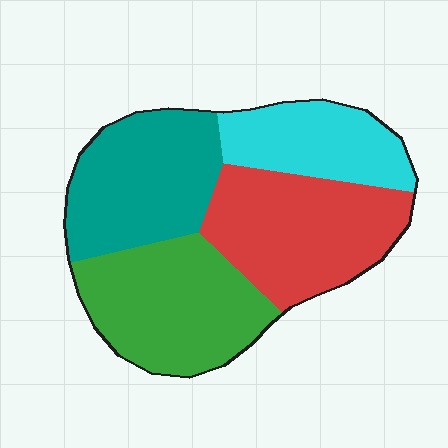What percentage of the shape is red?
Red covers 28% of the shape.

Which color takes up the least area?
Cyan, at roughly 20%.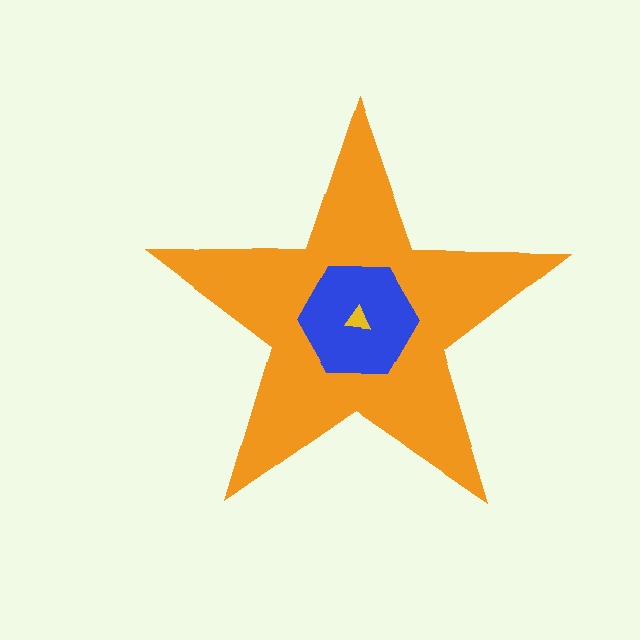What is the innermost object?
The yellow triangle.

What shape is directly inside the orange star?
The blue hexagon.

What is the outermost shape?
The orange star.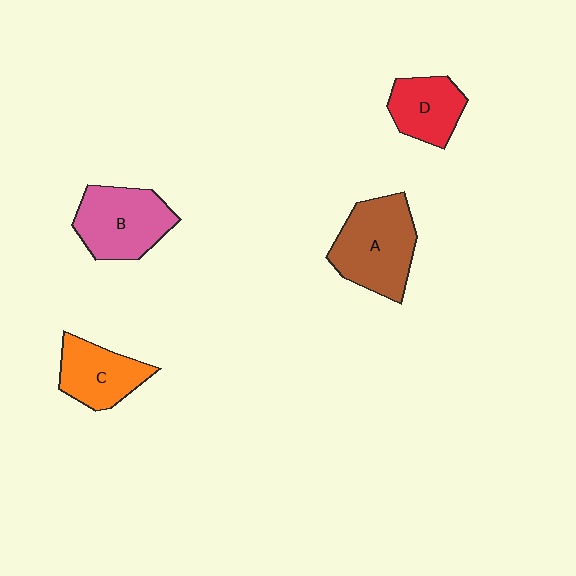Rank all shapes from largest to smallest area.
From largest to smallest: A (brown), B (pink), C (orange), D (red).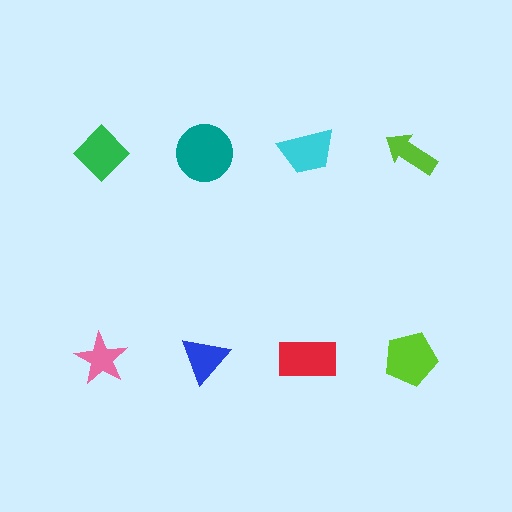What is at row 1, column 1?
A green diamond.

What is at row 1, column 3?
A cyan trapezoid.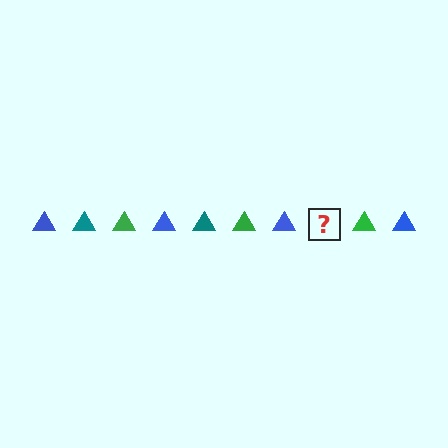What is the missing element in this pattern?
The missing element is a teal triangle.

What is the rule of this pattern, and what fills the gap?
The rule is that the pattern cycles through blue, teal, green triangles. The gap should be filled with a teal triangle.